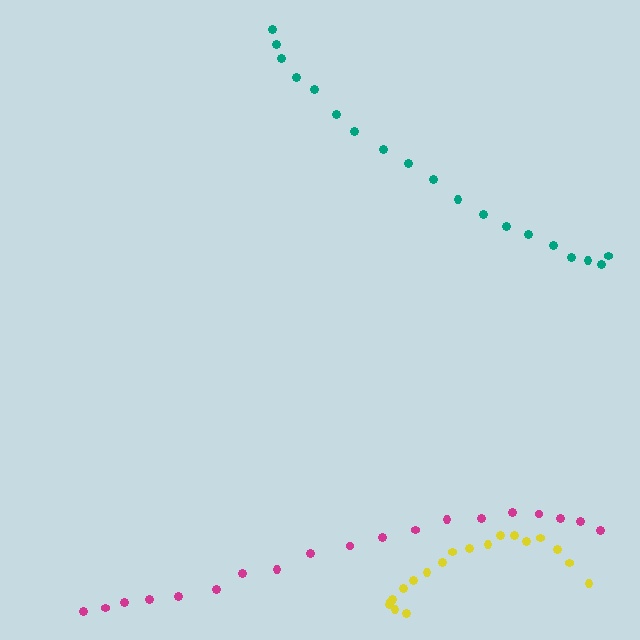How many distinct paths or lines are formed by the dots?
There are 3 distinct paths.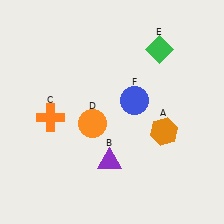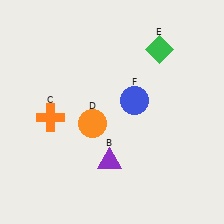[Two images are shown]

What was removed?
The orange hexagon (A) was removed in Image 2.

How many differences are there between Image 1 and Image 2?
There is 1 difference between the two images.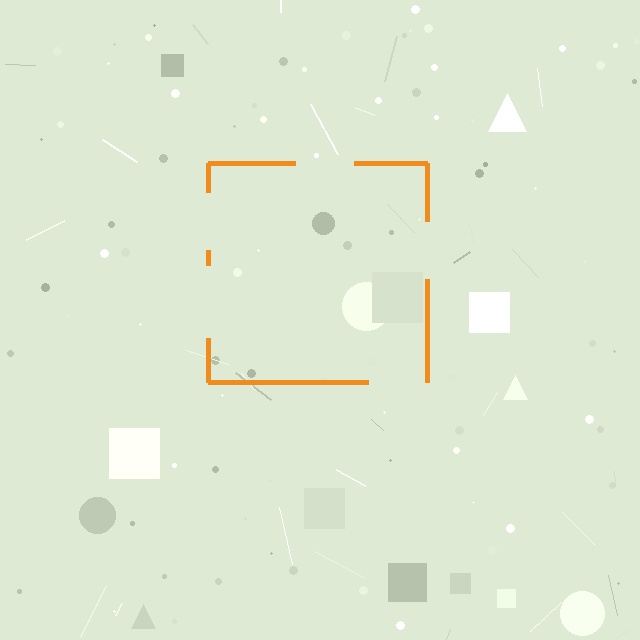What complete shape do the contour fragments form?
The contour fragments form a square.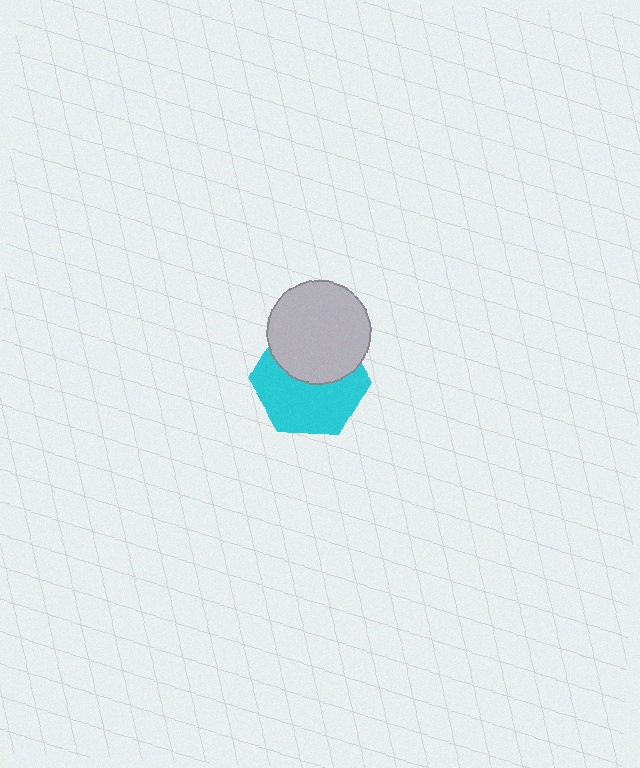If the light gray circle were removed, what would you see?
You would see the complete cyan hexagon.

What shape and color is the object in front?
The object in front is a light gray circle.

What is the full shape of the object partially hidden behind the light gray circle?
The partially hidden object is a cyan hexagon.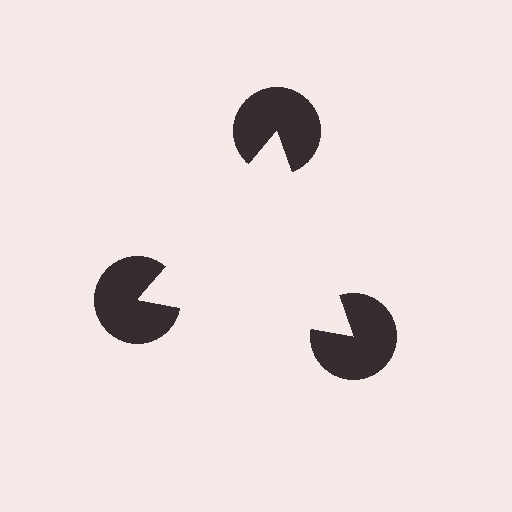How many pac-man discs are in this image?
There are 3 — one at each vertex of the illusory triangle.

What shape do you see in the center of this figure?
An illusory triangle — its edges are inferred from the aligned wedge cuts in the pac-man discs, not physically drawn.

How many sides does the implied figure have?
3 sides.